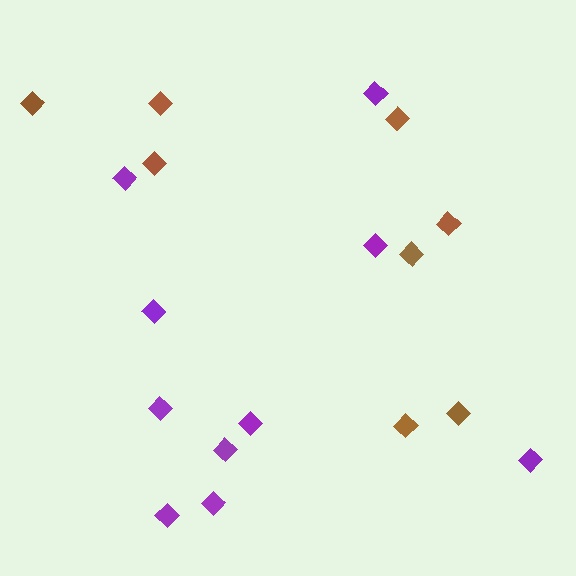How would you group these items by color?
There are 2 groups: one group of brown diamonds (8) and one group of purple diamonds (10).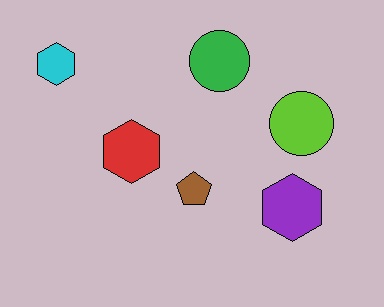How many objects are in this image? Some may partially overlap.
There are 6 objects.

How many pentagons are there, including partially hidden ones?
There is 1 pentagon.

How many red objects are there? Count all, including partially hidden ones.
There is 1 red object.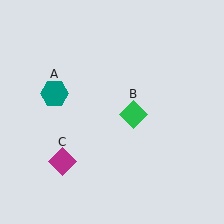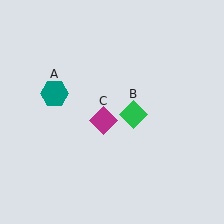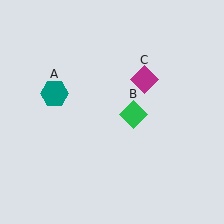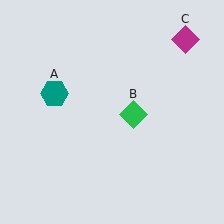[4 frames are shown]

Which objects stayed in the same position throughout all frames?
Teal hexagon (object A) and green diamond (object B) remained stationary.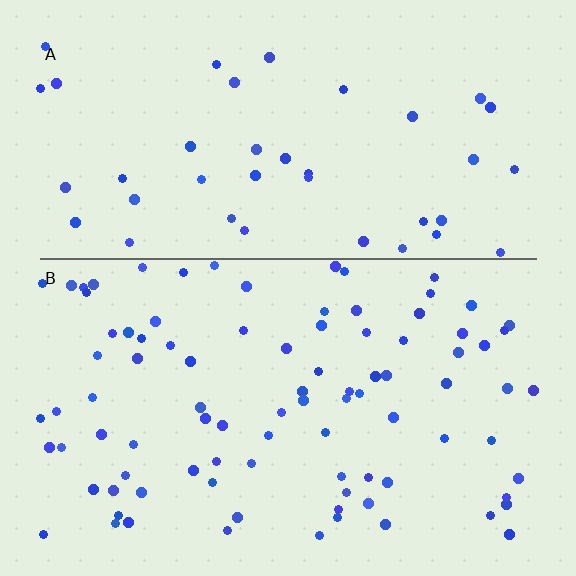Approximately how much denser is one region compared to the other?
Approximately 2.2× — region B over region A.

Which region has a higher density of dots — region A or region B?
B (the bottom).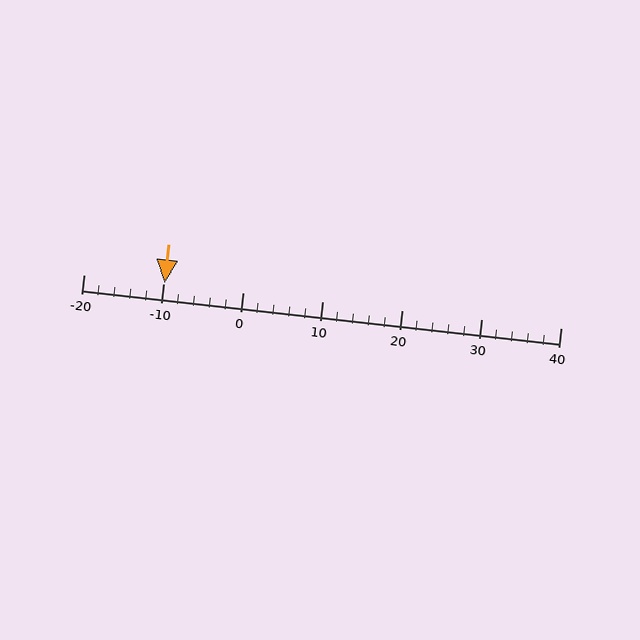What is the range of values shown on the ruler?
The ruler shows values from -20 to 40.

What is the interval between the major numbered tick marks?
The major tick marks are spaced 10 units apart.